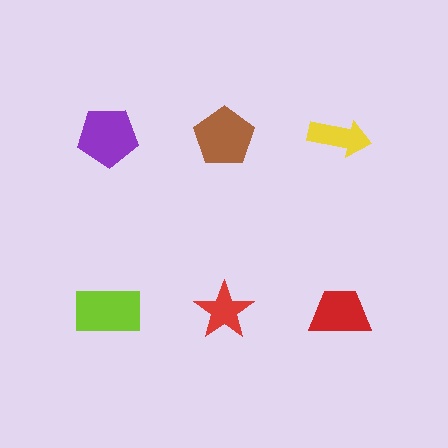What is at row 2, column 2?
A red star.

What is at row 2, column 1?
A lime rectangle.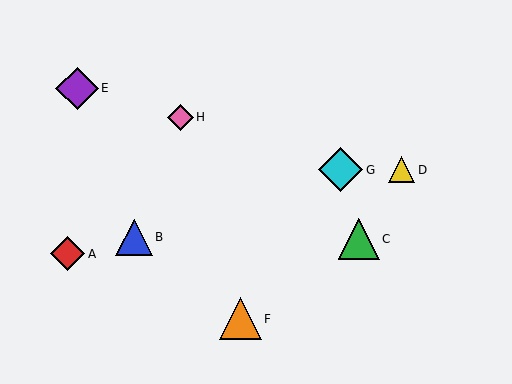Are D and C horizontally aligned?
No, D is at y≈170 and C is at y≈239.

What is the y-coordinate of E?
Object E is at y≈88.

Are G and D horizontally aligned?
Yes, both are at y≈170.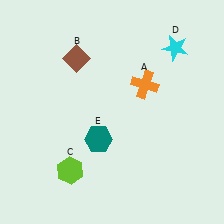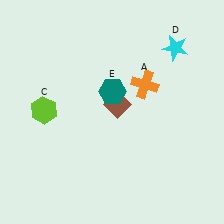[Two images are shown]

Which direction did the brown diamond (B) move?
The brown diamond (B) moved down.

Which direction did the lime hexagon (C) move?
The lime hexagon (C) moved up.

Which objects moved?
The objects that moved are: the brown diamond (B), the lime hexagon (C), the teal hexagon (E).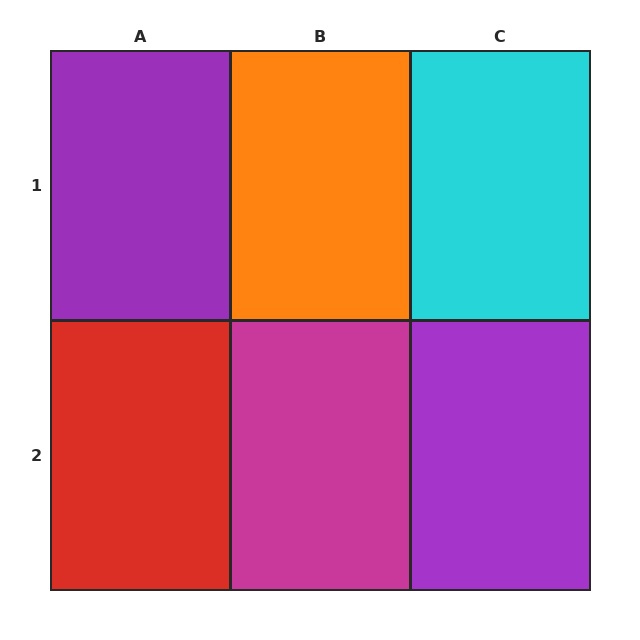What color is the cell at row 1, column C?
Cyan.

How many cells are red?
1 cell is red.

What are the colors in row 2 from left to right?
Red, magenta, purple.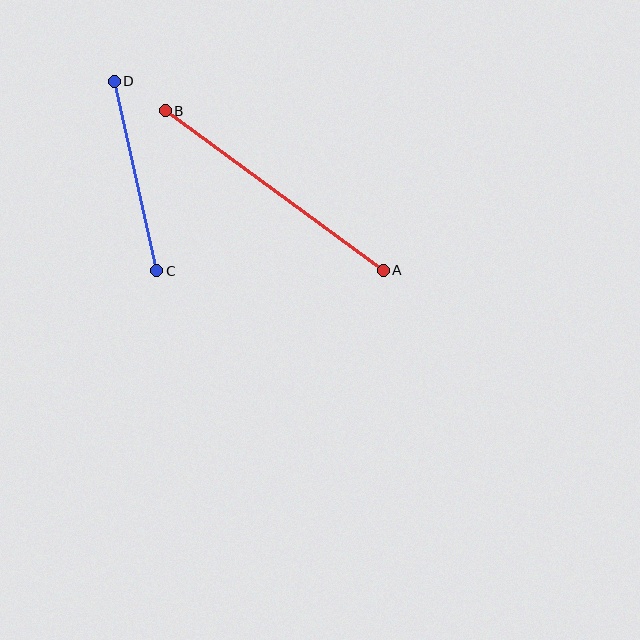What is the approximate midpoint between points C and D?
The midpoint is at approximately (136, 176) pixels.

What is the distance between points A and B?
The distance is approximately 270 pixels.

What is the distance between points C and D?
The distance is approximately 194 pixels.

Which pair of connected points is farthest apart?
Points A and B are farthest apart.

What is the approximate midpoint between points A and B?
The midpoint is at approximately (274, 190) pixels.